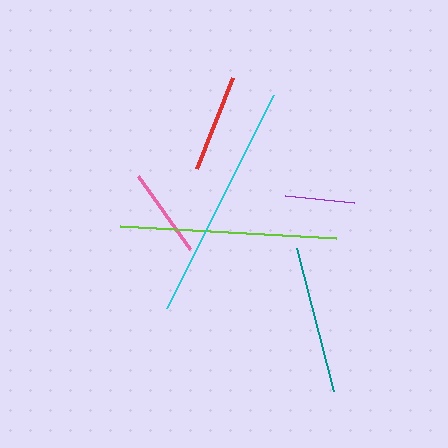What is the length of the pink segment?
The pink segment is approximately 90 pixels long.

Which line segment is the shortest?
The purple line is the shortest at approximately 70 pixels.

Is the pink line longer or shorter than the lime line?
The lime line is longer than the pink line.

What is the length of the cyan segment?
The cyan segment is approximately 238 pixels long.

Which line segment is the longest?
The cyan line is the longest at approximately 238 pixels.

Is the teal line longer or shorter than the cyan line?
The cyan line is longer than the teal line.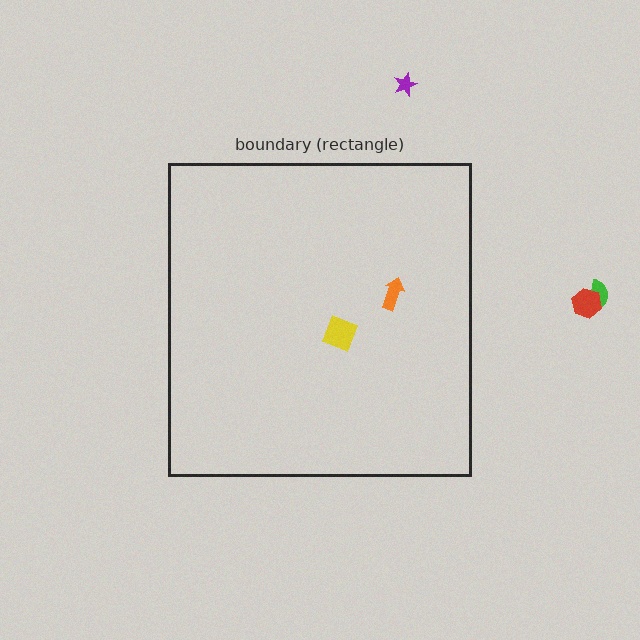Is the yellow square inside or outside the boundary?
Inside.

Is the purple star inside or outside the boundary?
Outside.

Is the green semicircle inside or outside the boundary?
Outside.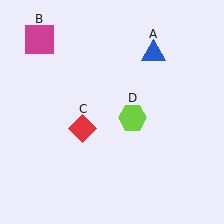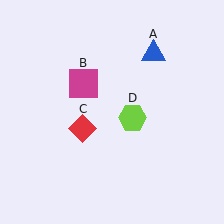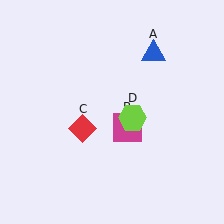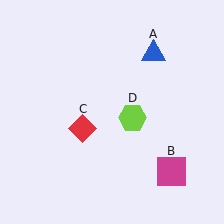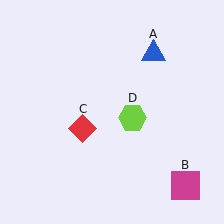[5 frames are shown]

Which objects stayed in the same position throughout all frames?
Blue triangle (object A) and red diamond (object C) and lime hexagon (object D) remained stationary.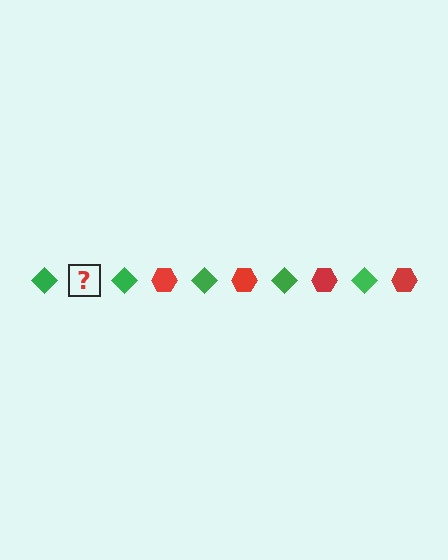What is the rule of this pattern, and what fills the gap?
The rule is that the pattern alternates between green diamond and red hexagon. The gap should be filled with a red hexagon.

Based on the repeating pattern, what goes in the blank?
The blank should be a red hexagon.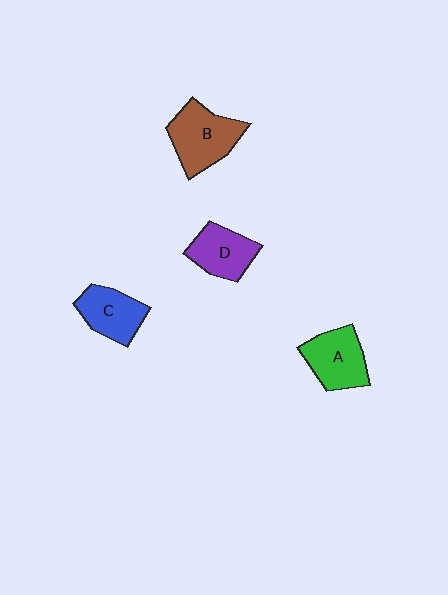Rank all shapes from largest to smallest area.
From largest to smallest: B (brown), A (green), C (blue), D (purple).